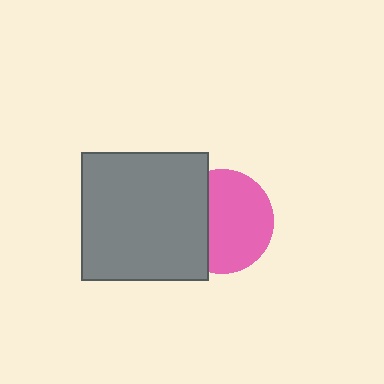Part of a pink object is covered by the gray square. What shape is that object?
It is a circle.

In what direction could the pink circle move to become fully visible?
The pink circle could move right. That would shift it out from behind the gray square entirely.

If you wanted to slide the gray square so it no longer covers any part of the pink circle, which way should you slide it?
Slide it left — that is the most direct way to separate the two shapes.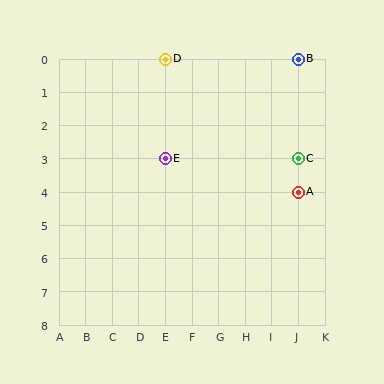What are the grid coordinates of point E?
Point E is at grid coordinates (E, 3).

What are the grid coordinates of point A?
Point A is at grid coordinates (J, 4).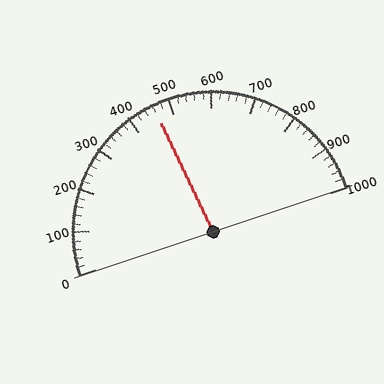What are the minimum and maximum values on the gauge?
The gauge ranges from 0 to 1000.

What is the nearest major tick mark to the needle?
The nearest major tick mark is 500.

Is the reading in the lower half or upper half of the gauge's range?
The reading is in the lower half of the range (0 to 1000).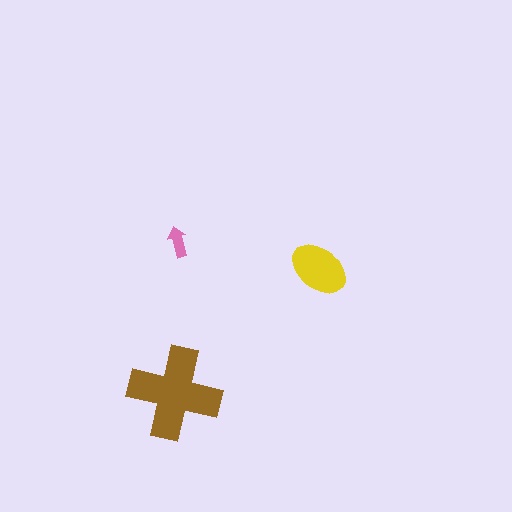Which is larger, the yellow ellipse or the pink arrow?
The yellow ellipse.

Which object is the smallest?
The pink arrow.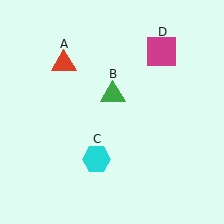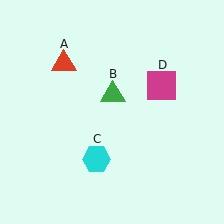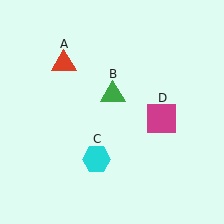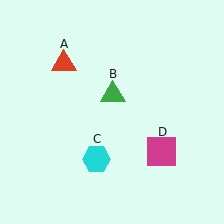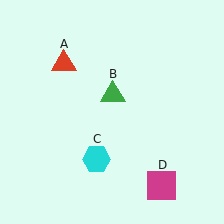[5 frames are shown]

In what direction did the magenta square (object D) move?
The magenta square (object D) moved down.